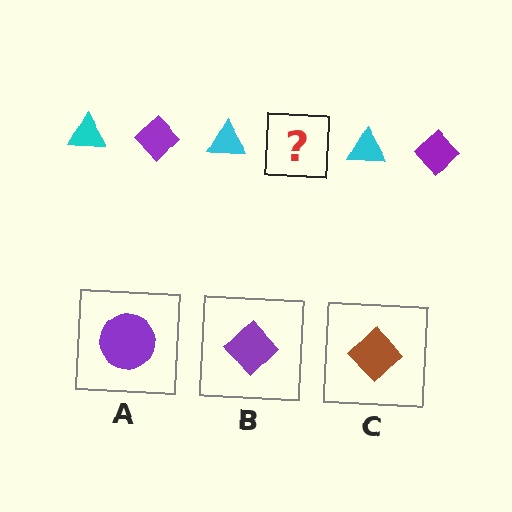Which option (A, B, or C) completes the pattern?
B.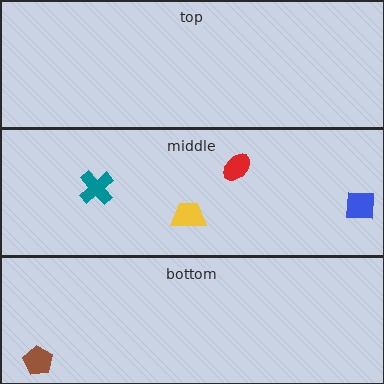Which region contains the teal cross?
The middle region.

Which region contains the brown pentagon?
The bottom region.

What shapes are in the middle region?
The teal cross, the blue square, the yellow trapezoid, the red ellipse.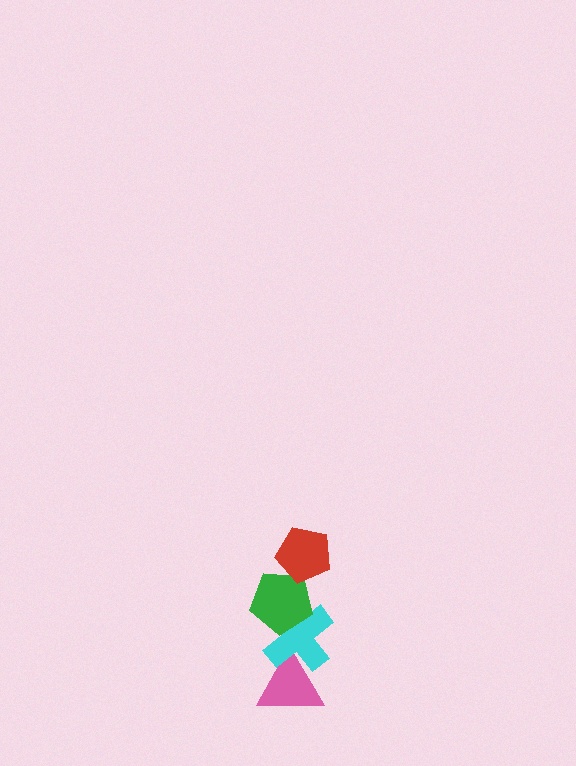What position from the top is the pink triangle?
The pink triangle is 4th from the top.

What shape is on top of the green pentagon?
The red pentagon is on top of the green pentagon.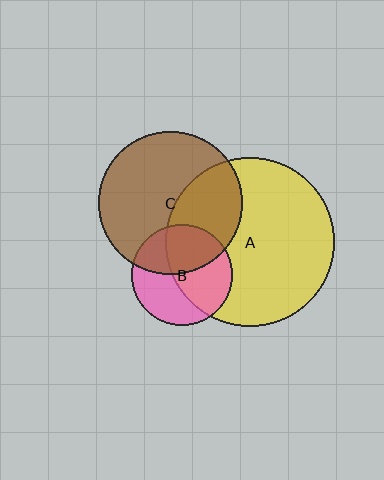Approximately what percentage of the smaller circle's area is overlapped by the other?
Approximately 40%.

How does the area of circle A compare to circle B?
Approximately 2.8 times.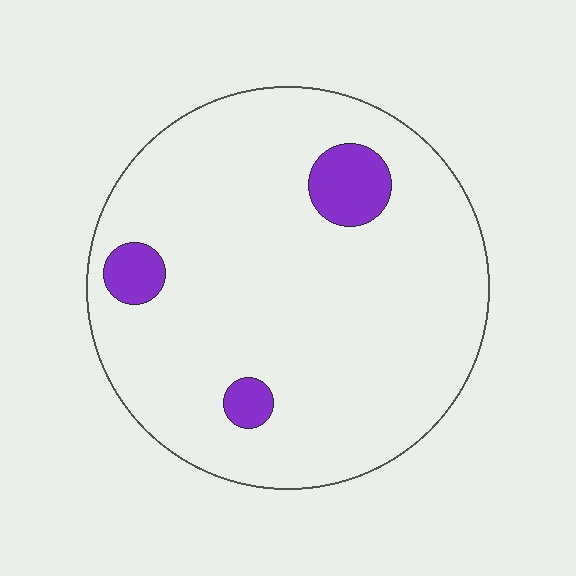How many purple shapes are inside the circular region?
3.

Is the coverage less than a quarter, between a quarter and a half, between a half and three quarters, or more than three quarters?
Less than a quarter.